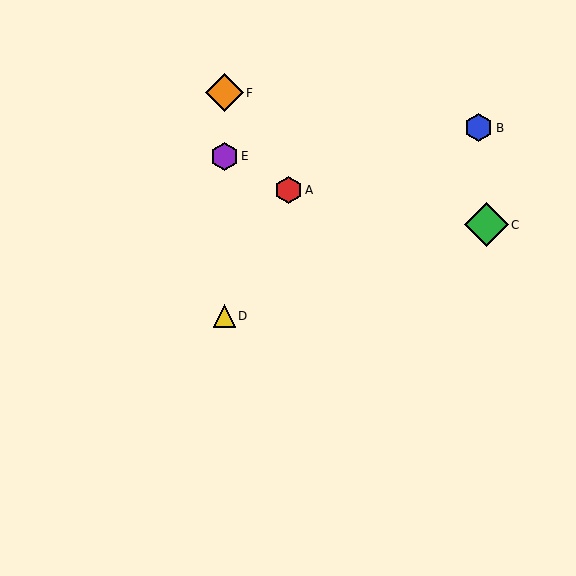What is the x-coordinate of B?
Object B is at x≈479.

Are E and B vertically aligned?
No, E is at x≈224 and B is at x≈479.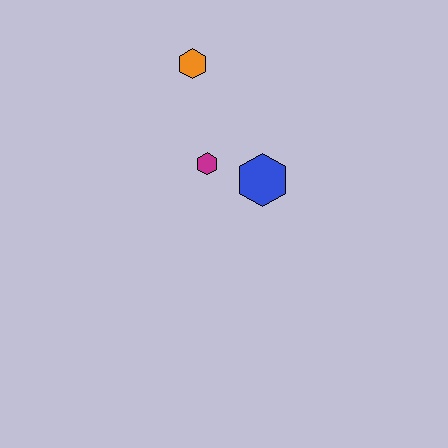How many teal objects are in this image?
There are no teal objects.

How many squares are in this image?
There are no squares.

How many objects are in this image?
There are 3 objects.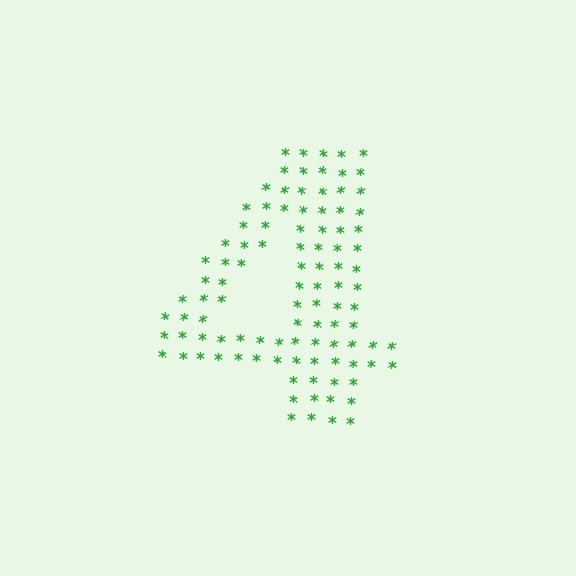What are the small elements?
The small elements are asterisks.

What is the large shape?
The large shape is the digit 4.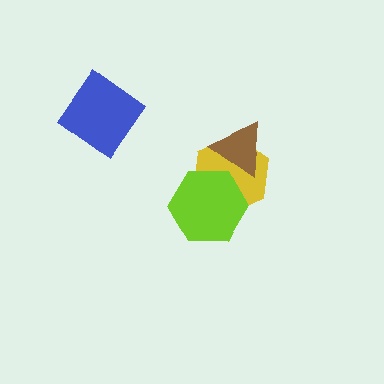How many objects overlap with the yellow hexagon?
2 objects overlap with the yellow hexagon.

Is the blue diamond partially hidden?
No, no other shape covers it.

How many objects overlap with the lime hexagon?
1 object overlaps with the lime hexagon.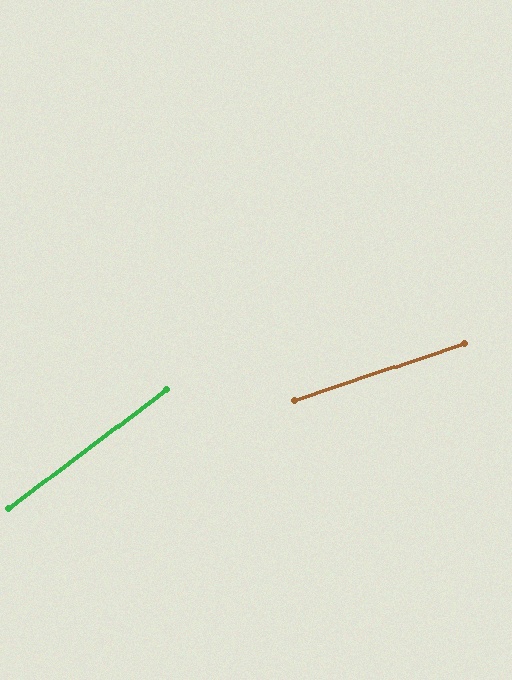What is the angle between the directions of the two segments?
Approximately 19 degrees.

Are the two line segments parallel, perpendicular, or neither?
Neither parallel nor perpendicular — they differ by about 19°.